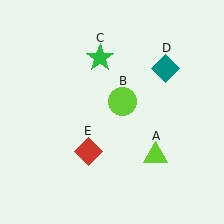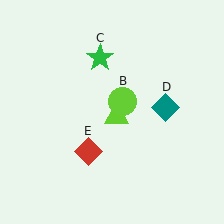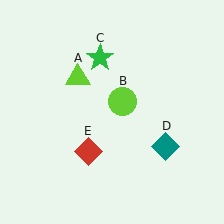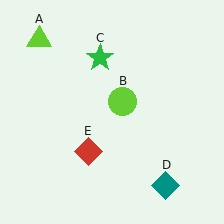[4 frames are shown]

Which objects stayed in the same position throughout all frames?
Lime circle (object B) and green star (object C) and red diamond (object E) remained stationary.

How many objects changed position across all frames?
2 objects changed position: lime triangle (object A), teal diamond (object D).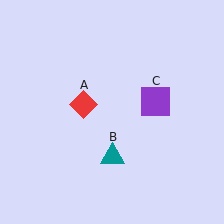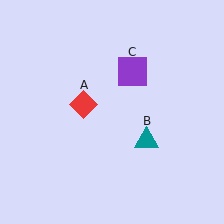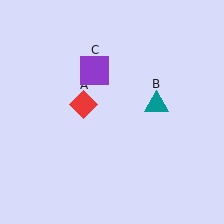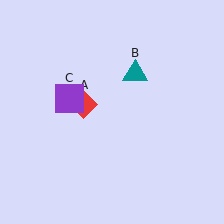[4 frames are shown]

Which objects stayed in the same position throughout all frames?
Red diamond (object A) remained stationary.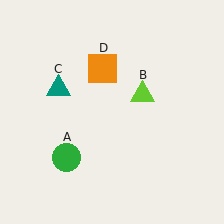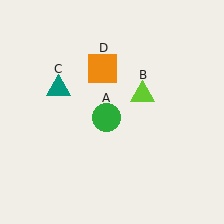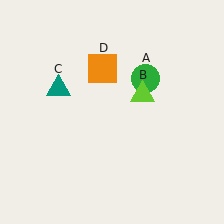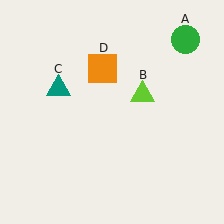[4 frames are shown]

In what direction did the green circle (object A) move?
The green circle (object A) moved up and to the right.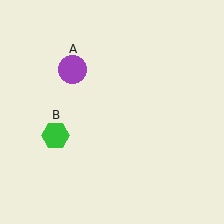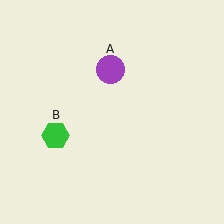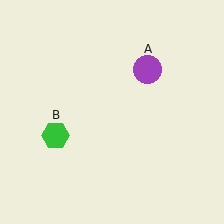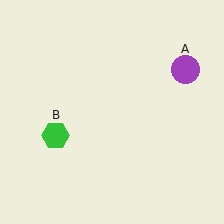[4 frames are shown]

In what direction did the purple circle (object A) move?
The purple circle (object A) moved right.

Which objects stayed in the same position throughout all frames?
Green hexagon (object B) remained stationary.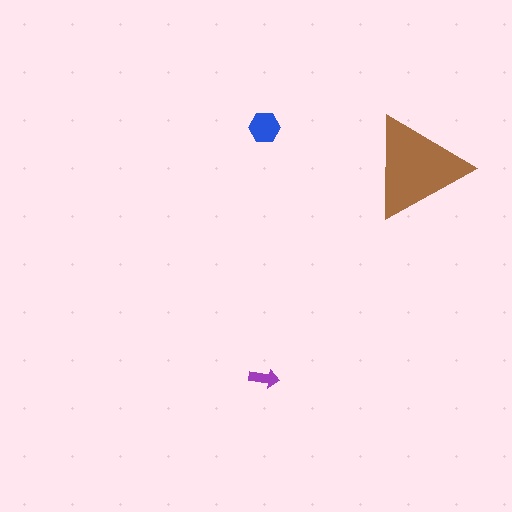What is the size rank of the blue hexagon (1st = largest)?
2nd.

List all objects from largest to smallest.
The brown triangle, the blue hexagon, the purple arrow.